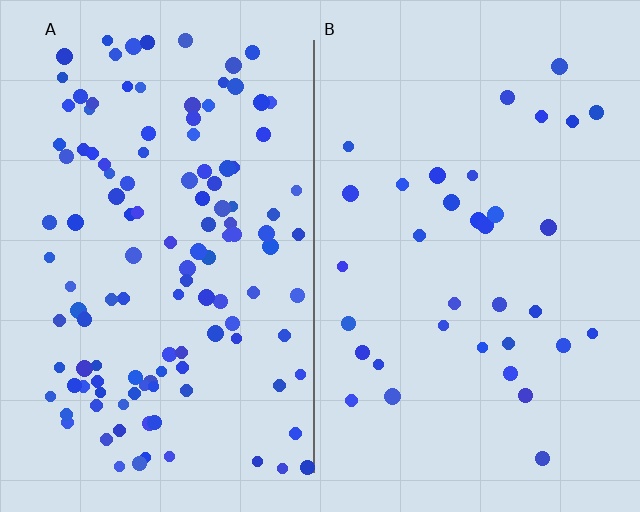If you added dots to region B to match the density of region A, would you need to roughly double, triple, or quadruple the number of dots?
Approximately quadruple.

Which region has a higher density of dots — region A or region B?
A (the left).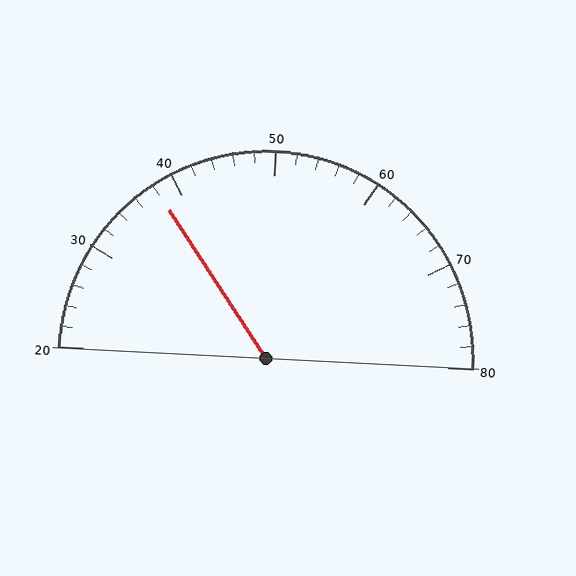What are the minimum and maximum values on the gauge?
The gauge ranges from 20 to 80.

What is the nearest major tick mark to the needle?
The nearest major tick mark is 40.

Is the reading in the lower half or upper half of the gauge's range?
The reading is in the lower half of the range (20 to 80).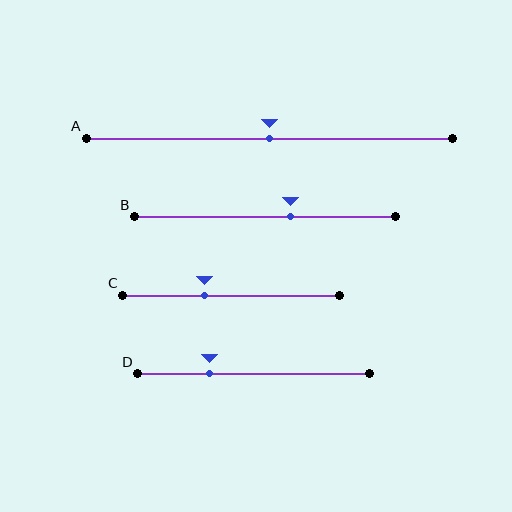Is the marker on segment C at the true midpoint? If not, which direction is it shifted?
No, the marker on segment C is shifted to the left by about 12% of the segment length.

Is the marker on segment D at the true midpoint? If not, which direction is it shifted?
No, the marker on segment D is shifted to the left by about 19% of the segment length.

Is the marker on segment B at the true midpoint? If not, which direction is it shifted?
No, the marker on segment B is shifted to the right by about 10% of the segment length.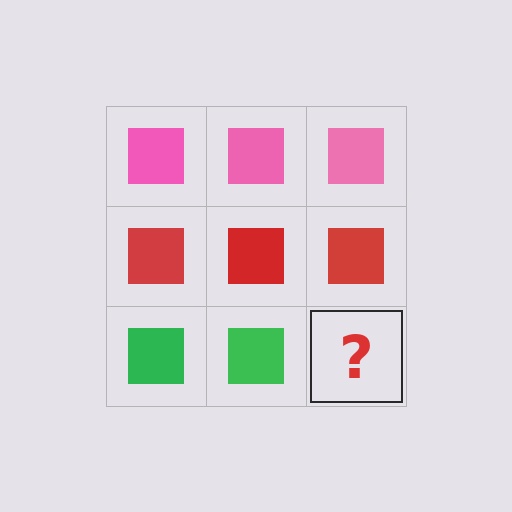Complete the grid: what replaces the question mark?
The question mark should be replaced with a green square.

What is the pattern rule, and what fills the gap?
The rule is that each row has a consistent color. The gap should be filled with a green square.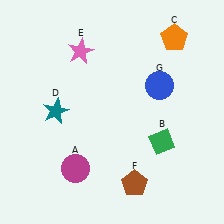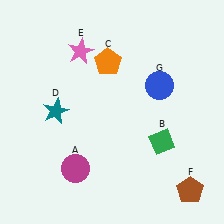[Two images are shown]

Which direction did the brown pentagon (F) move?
The brown pentagon (F) moved right.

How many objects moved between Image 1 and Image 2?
2 objects moved between the two images.